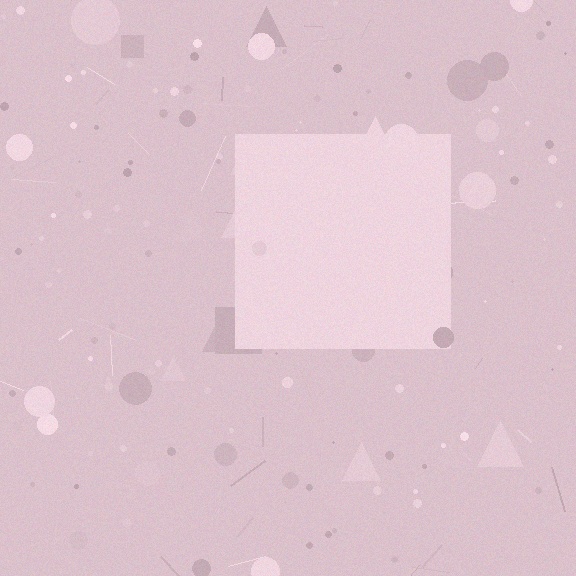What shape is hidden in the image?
A square is hidden in the image.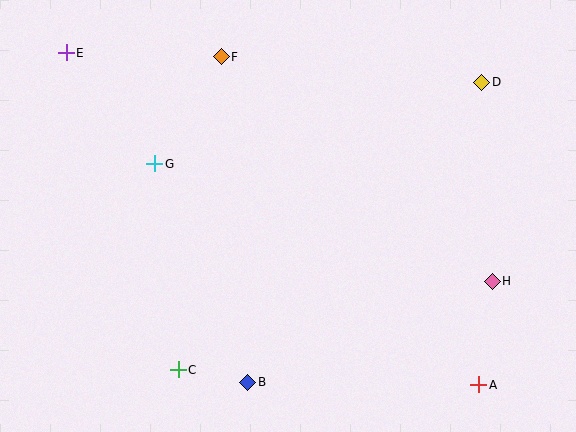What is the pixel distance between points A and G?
The distance between A and G is 392 pixels.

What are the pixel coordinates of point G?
Point G is at (155, 164).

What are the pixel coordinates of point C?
Point C is at (178, 370).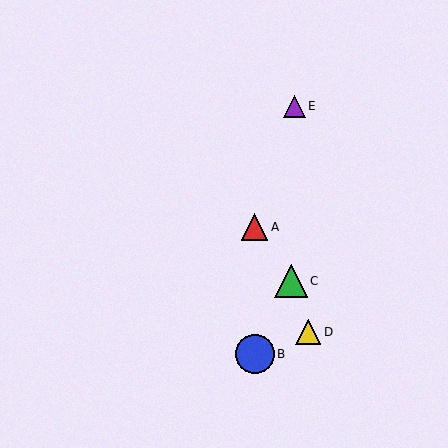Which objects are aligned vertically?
Objects A, B are aligned vertically.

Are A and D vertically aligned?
No, A is at x≈255 and D is at x≈308.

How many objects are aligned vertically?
2 objects (A, B) are aligned vertically.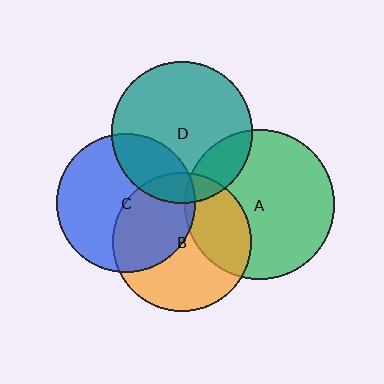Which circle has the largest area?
Circle A (green).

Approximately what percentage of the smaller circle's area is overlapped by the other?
Approximately 5%.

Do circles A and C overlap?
Yes.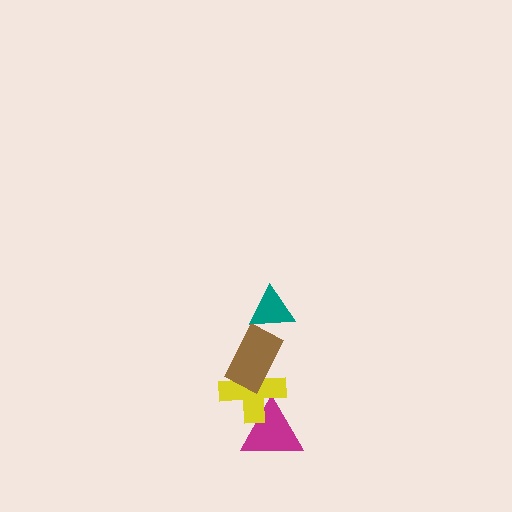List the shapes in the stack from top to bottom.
From top to bottom: the teal triangle, the brown rectangle, the yellow cross, the magenta triangle.